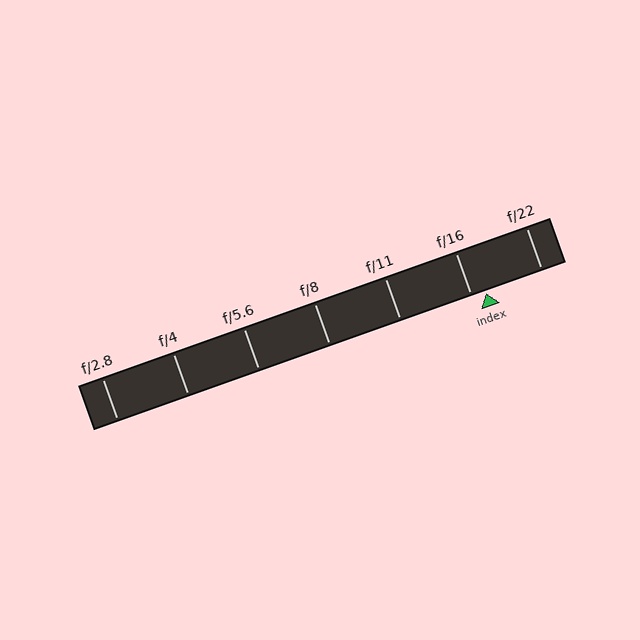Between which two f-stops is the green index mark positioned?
The index mark is between f/16 and f/22.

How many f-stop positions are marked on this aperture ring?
There are 7 f-stop positions marked.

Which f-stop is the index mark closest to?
The index mark is closest to f/16.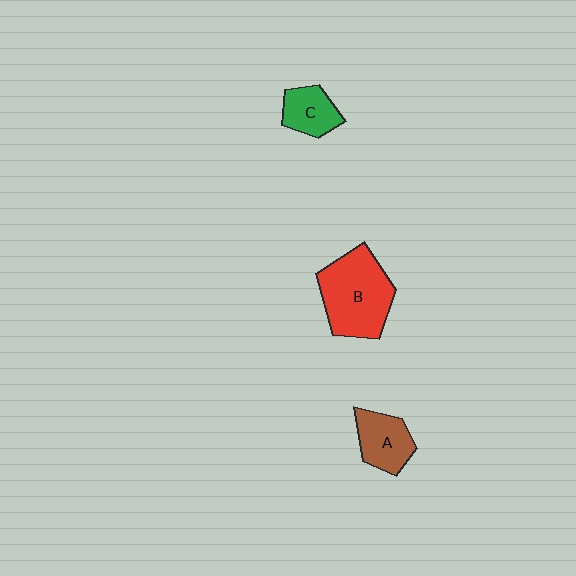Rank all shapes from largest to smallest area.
From largest to smallest: B (red), A (brown), C (green).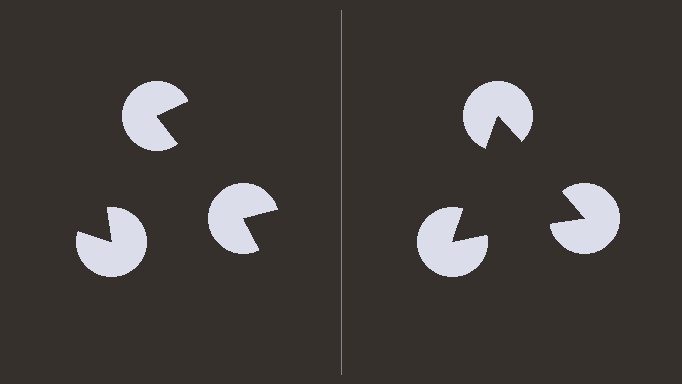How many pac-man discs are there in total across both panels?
6 — 3 on each side.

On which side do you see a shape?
An illusory triangle appears on the right side. On the left side the wedge cuts are rotated, so no coherent shape forms.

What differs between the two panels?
The pac-man discs are positioned identically on both sides; only the wedge orientations differ. On the right they align to a triangle; on the left they are misaligned.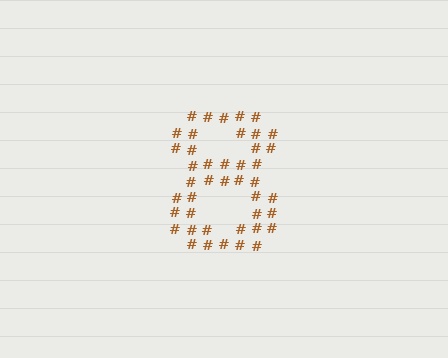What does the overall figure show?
The overall figure shows the digit 8.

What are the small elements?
The small elements are hash symbols.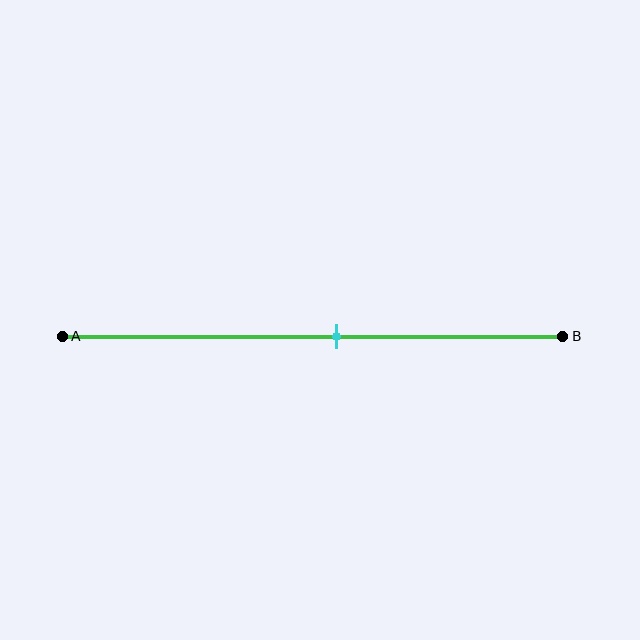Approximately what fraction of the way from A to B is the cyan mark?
The cyan mark is approximately 55% of the way from A to B.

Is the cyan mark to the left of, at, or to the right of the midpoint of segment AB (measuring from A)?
The cyan mark is to the right of the midpoint of segment AB.